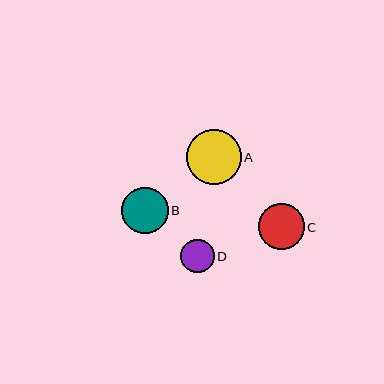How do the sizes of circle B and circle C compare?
Circle B and circle C are approximately the same size.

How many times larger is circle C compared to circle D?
Circle C is approximately 1.4 times the size of circle D.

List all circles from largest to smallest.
From largest to smallest: A, B, C, D.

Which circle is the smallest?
Circle D is the smallest with a size of approximately 34 pixels.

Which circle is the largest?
Circle A is the largest with a size of approximately 55 pixels.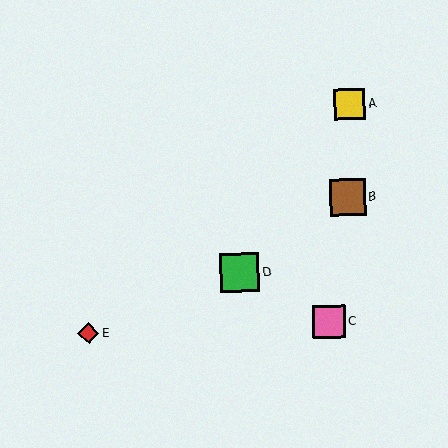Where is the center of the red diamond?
The center of the red diamond is at (89, 334).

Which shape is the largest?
The green square (labeled D) is the largest.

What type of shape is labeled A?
Shape A is a yellow square.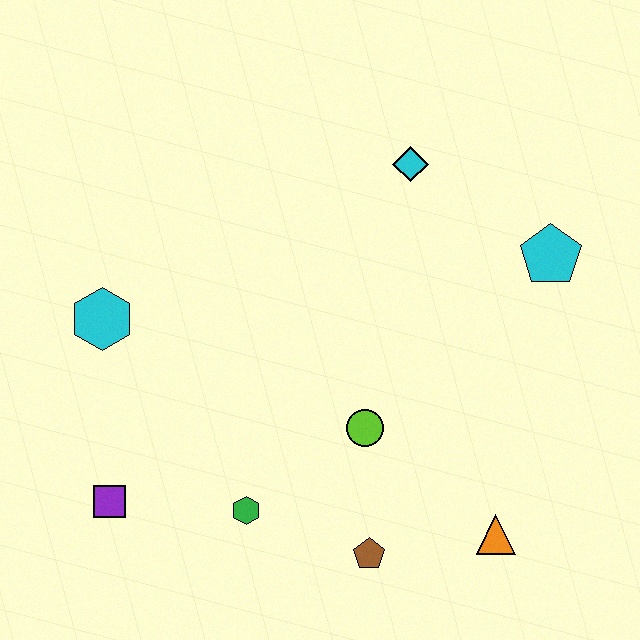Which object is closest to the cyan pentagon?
The cyan diamond is closest to the cyan pentagon.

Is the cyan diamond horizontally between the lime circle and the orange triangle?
Yes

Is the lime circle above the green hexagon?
Yes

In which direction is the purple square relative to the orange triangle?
The purple square is to the left of the orange triangle.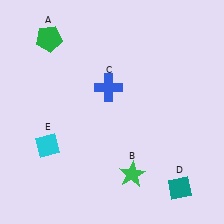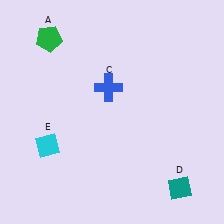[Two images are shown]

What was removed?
The green star (B) was removed in Image 2.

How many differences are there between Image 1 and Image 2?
There is 1 difference between the two images.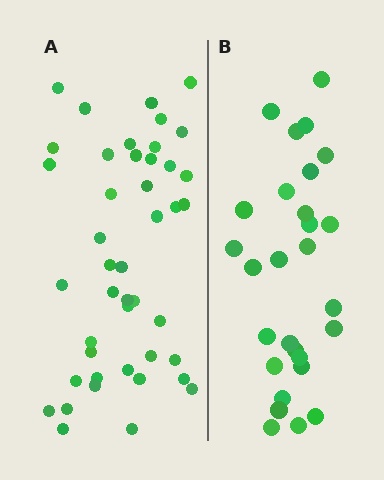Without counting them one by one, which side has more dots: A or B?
Region A (the left region) has more dots.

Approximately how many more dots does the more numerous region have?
Region A has approximately 15 more dots than region B.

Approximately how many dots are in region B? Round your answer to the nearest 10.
About 30 dots. (The exact count is 28, which rounds to 30.)